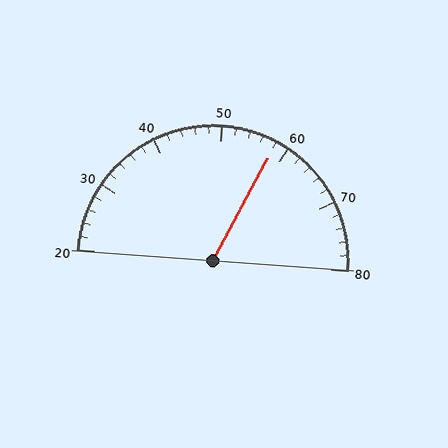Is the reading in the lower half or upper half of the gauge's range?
The reading is in the upper half of the range (20 to 80).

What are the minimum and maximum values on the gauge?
The gauge ranges from 20 to 80.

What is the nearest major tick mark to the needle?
The nearest major tick mark is 60.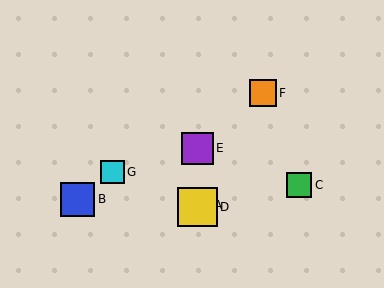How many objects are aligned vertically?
3 objects (A, D, E) are aligned vertically.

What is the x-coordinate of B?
Object B is at x≈78.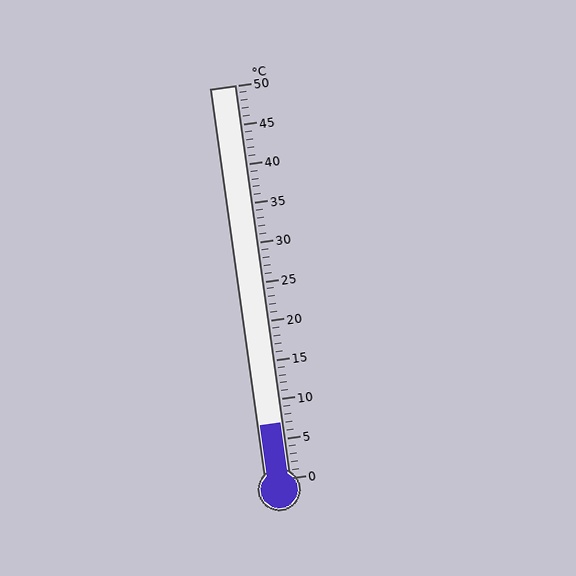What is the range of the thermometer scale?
The thermometer scale ranges from 0°C to 50°C.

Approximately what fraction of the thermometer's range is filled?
The thermometer is filled to approximately 15% of its range.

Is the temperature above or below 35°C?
The temperature is below 35°C.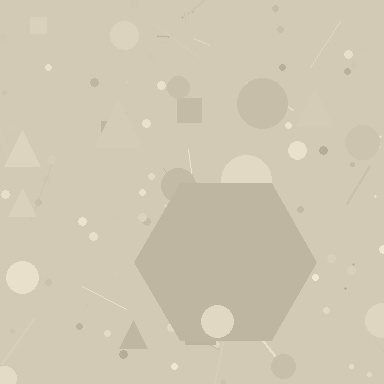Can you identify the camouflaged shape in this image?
The camouflaged shape is a hexagon.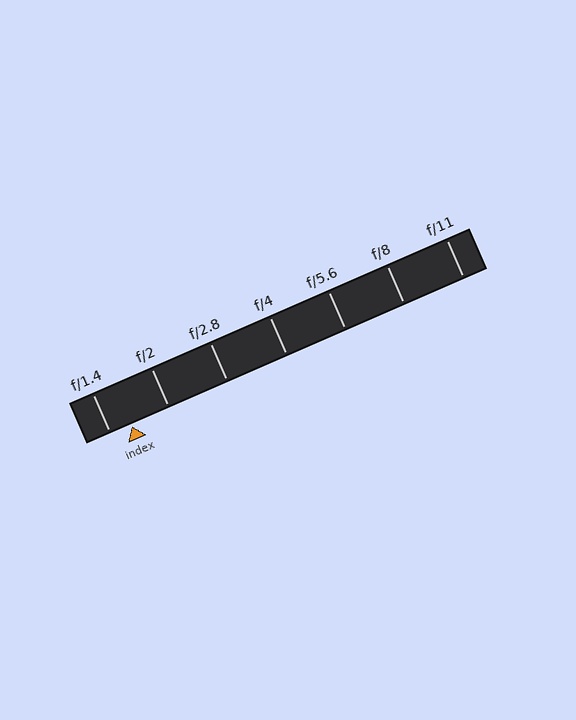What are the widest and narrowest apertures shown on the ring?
The widest aperture shown is f/1.4 and the narrowest is f/11.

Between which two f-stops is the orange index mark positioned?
The index mark is between f/1.4 and f/2.